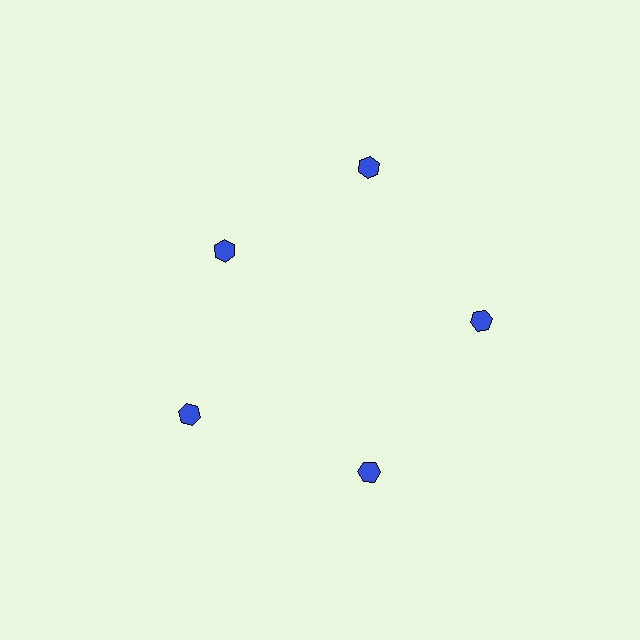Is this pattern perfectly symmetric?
No. The 5 blue hexagons are arranged in a ring, but one element near the 10 o'clock position is pulled inward toward the center, breaking the 5-fold rotational symmetry.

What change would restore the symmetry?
The symmetry would be restored by moving it outward, back onto the ring so that all 5 hexagons sit at equal angles and equal distance from the center.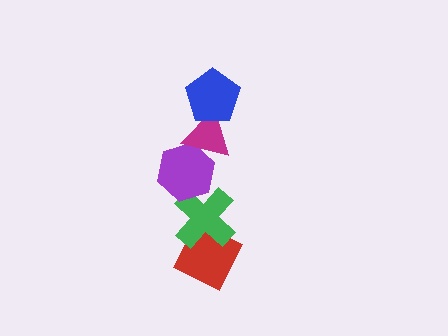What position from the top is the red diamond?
The red diamond is 5th from the top.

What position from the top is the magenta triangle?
The magenta triangle is 2nd from the top.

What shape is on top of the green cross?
The purple hexagon is on top of the green cross.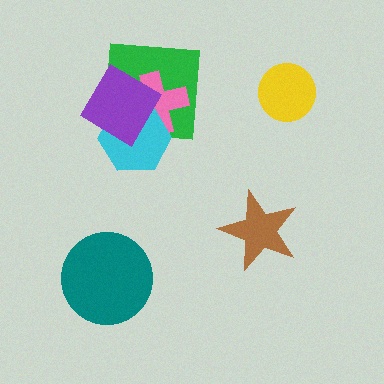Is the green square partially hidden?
Yes, it is partially covered by another shape.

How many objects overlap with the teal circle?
0 objects overlap with the teal circle.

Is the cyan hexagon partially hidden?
Yes, it is partially covered by another shape.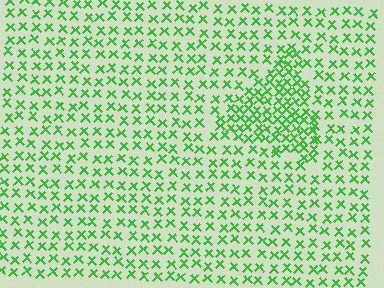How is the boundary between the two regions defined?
The boundary is defined by a change in element density (approximately 1.9x ratio). All elements are the same color, size, and shape.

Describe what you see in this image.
The image contains small green elements arranged at two different densities. A triangle-shaped region is visible where the elements are more densely packed than the surrounding area.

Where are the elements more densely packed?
The elements are more densely packed inside the triangle boundary.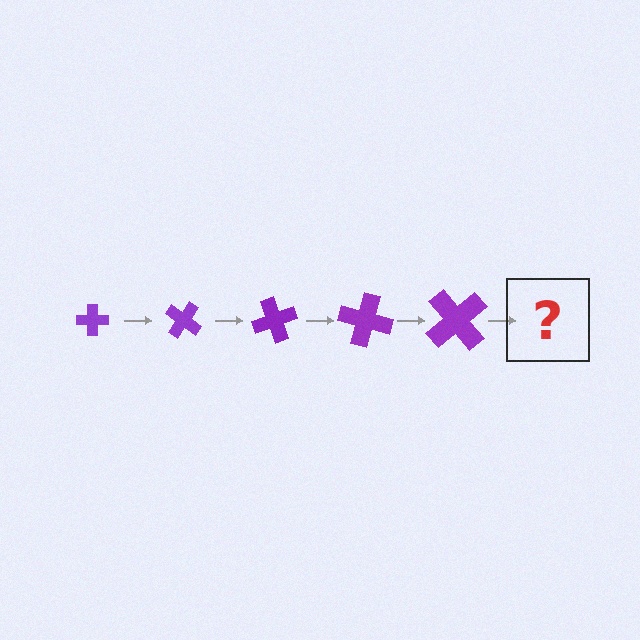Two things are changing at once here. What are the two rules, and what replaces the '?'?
The two rules are that the cross grows larger each step and it rotates 35 degrees each step. The '?' should be a cross, larger than the previous one and rotated 175 degrees from the start.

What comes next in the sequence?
The next element should be a cross, larger than the previous one and rotated 175 degrees from the start.